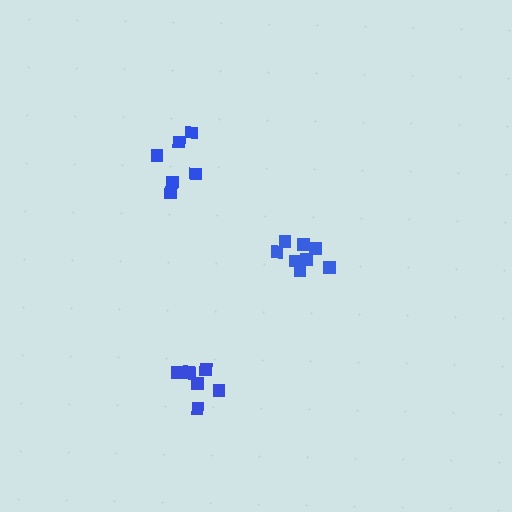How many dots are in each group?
Group 1: 6 dots, Group 2: 9 dots, Group 3: 7 dots (22 total).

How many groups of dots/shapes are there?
There are 3 groups.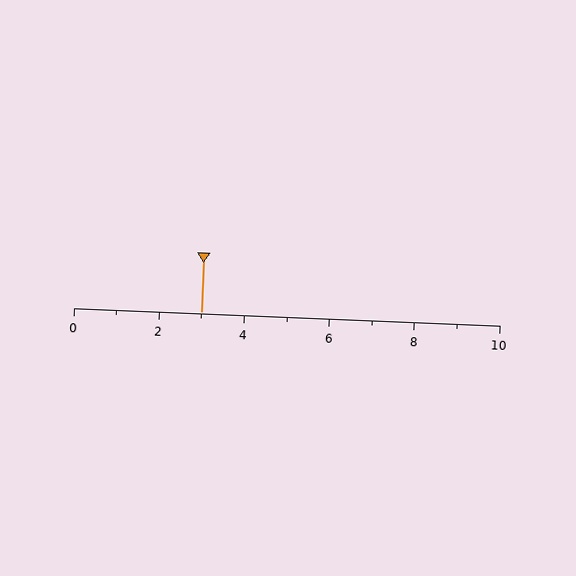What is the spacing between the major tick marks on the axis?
The major ticks are spaced 2 apart.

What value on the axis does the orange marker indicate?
The marker indicates approximately 3.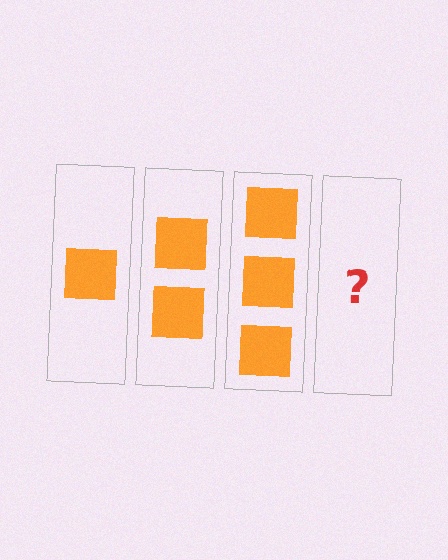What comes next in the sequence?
The next element should be 4 squares.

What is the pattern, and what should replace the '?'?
The pattern is that each step adds one more square. The '?' should be 4 squares.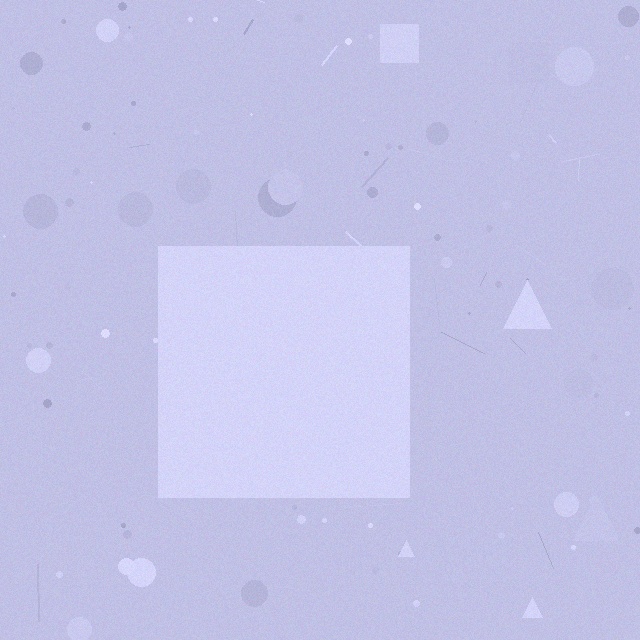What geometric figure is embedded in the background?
A square is embedded in the background.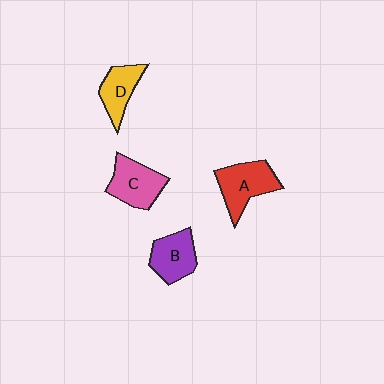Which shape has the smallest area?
Shape D (yellow).